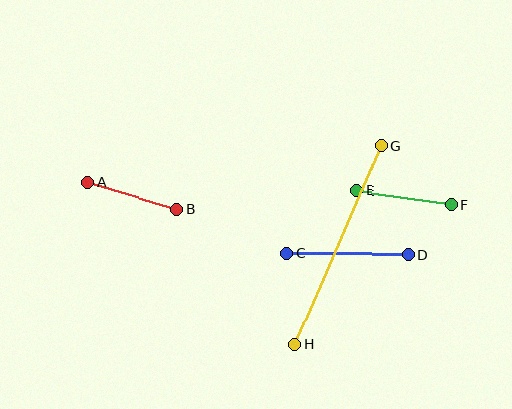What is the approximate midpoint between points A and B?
The midpoint is at approximately (132, 196) pixels.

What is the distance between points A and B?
The distance is approximately 93 pixels.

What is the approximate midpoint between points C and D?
The midpoint is at approximately (347, 254) pixels.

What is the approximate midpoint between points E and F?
The midpoint is at approximately (404, 198) pixels.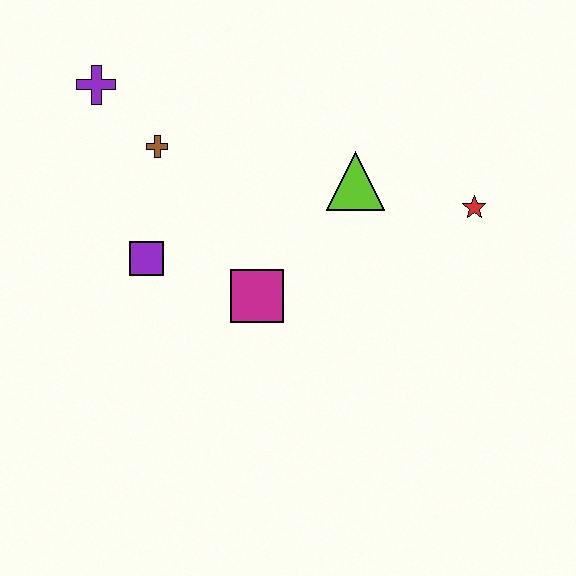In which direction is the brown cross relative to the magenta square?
The brown cross is above the magenta square.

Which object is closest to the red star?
The lime triangle is closest to the red star.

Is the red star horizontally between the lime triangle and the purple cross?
No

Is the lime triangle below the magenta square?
No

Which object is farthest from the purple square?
The red star is farthest from the purple square.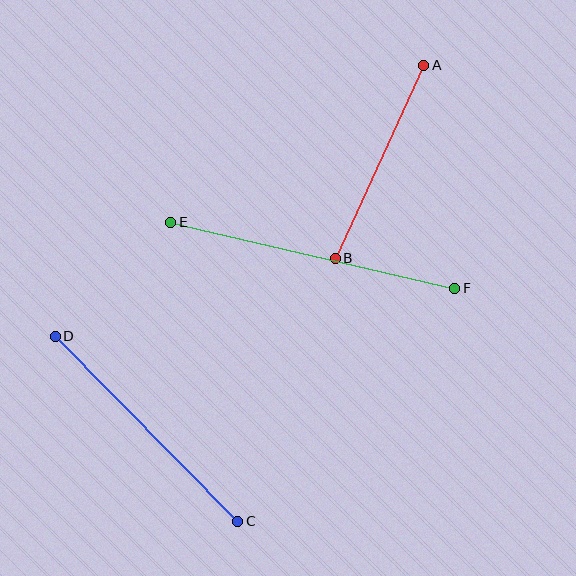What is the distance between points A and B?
The distance is approximately 212 pixels.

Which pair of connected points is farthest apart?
Points E and F are farthest apart.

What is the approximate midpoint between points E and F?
The midpoint is at approximately (313, 255) pixels.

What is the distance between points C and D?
The distance is approximately 260 pixels.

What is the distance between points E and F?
The distance is approximately 292 pixels.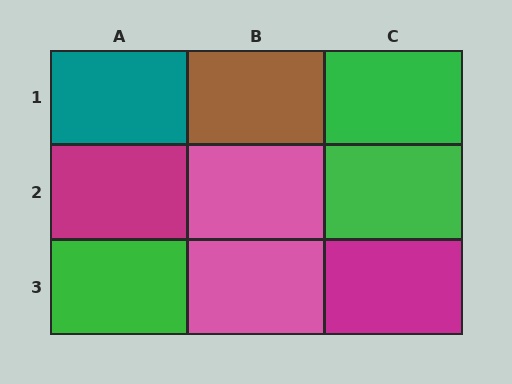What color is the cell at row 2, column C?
Green.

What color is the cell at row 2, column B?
Pink.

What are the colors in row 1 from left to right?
Teal, brown, green.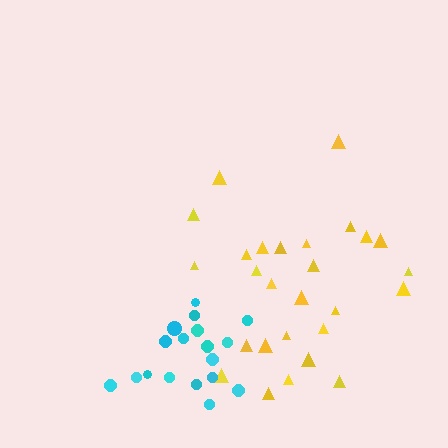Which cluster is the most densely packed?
Cyan.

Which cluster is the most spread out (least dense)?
Yellow.